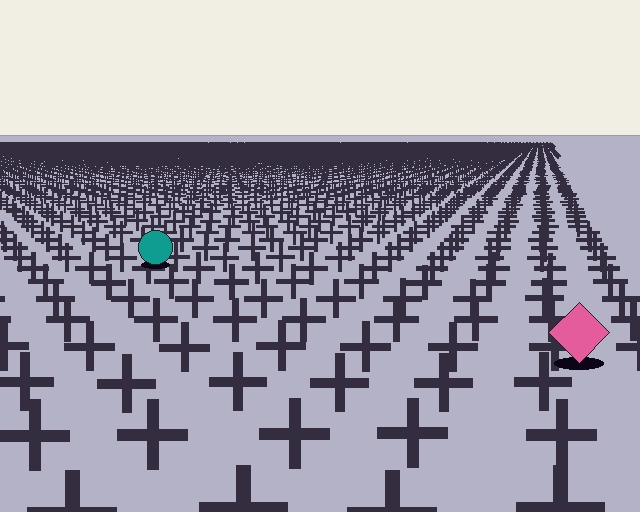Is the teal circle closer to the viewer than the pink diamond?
No. The pink diamond is closer — you can tell from the texture gradient: the ground texture is coarser near it.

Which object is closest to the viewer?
The pink diamond is closest. The texture marks near it are larger and more spread out.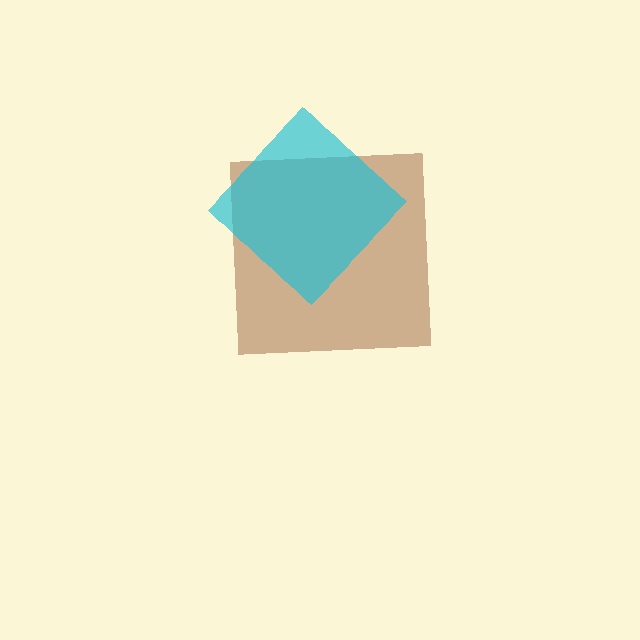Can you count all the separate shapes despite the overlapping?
Yes, there are 2 separate shapes.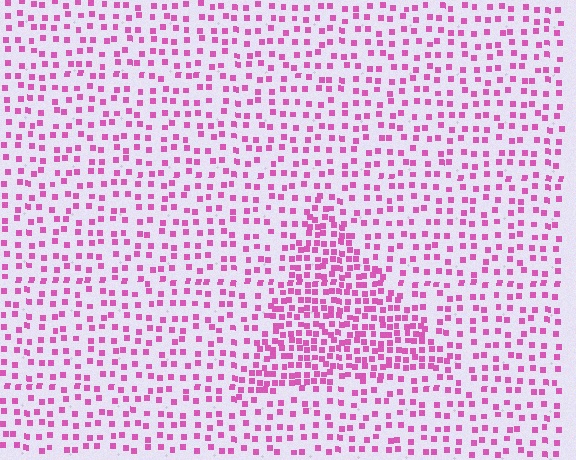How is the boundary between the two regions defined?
The boundary is defined by a change in element density (approximately 2.1x ratio). All elements are the same color, size, and shape.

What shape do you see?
I see a triangle.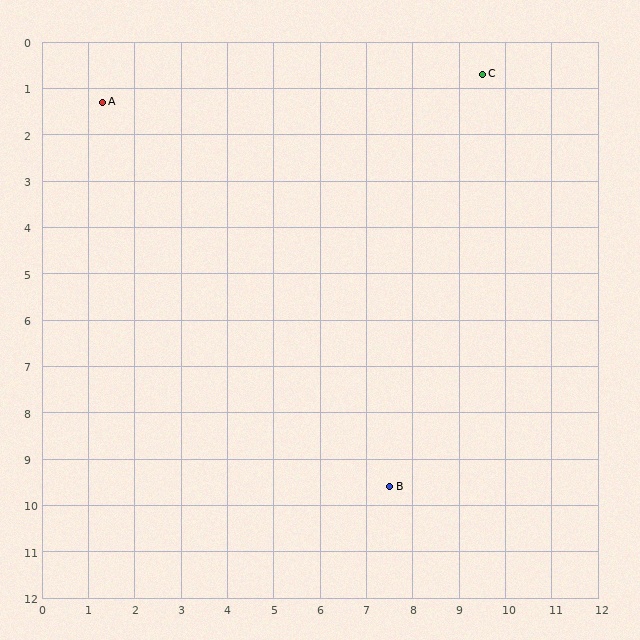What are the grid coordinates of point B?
Point B is at approximately (7.5, 9.6).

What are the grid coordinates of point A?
Point A is at approximately (1.3, 1.3).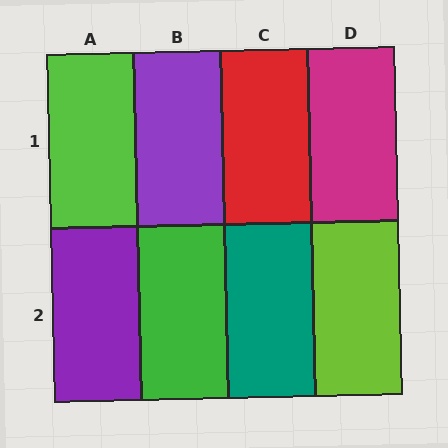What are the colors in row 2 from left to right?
Purple, green, teal, lime.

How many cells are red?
1 cell is red.